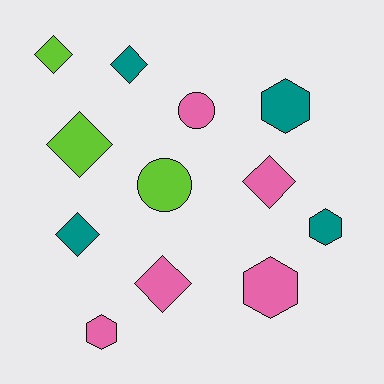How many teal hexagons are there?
There are 2 teal hexagons.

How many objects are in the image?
There are 12 objects.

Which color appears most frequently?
Pink, with 5 objects.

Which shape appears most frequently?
Diamond, with 6 objects.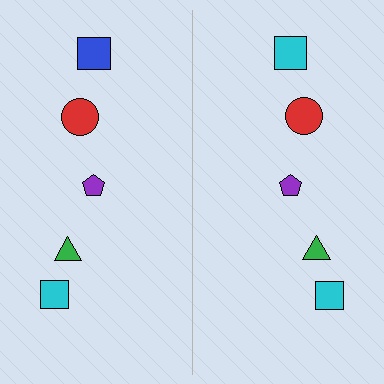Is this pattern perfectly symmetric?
No, the pattern is not perfectly symmetric. The cyan square on the right side breaks the symmetry — its mirror counterpart is blue.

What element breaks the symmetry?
The cyan square on the right side breaks the symmetry — its mirror counterpart is blue.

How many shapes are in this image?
There are 10 shapes in this image.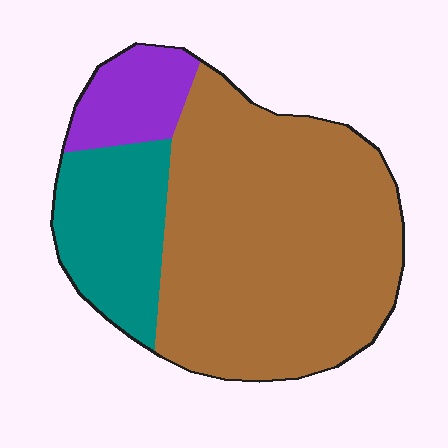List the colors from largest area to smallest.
From largest to smallest: brown, teal, purple.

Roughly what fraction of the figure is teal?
Teal takes up less than a quarter of the figure.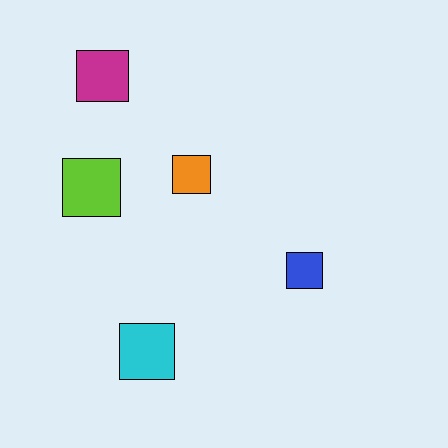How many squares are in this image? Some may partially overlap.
There are 5 squares.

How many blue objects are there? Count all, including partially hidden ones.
There is 1 blue object.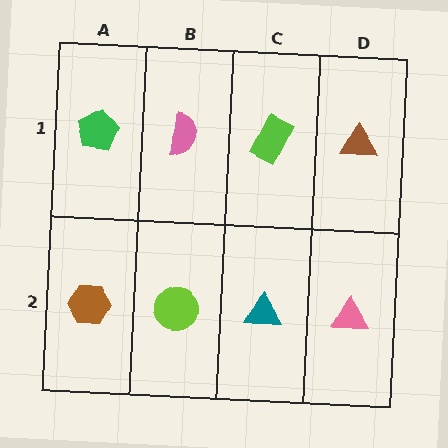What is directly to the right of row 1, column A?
A pink semicircle.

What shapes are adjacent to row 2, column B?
A pink semicircle (row 1, column B), a brown hexagon (row 2, column A), a teal triangle (row 2, column C).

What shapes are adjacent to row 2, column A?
A green pentagon (row 1, column A), a lime circle (row 2, column B).